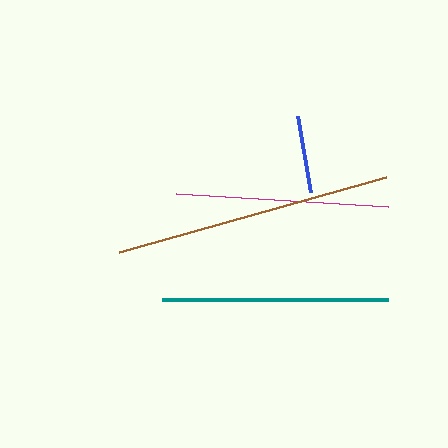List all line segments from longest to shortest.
From longest to shortest: brown, teal, magenta, blue.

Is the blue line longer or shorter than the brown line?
The brown line is longer than the blue line.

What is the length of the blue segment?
The blue segment is approximately 77 pixels long.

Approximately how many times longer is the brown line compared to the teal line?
The brown line is approximately 1.2 times the length of the teal line.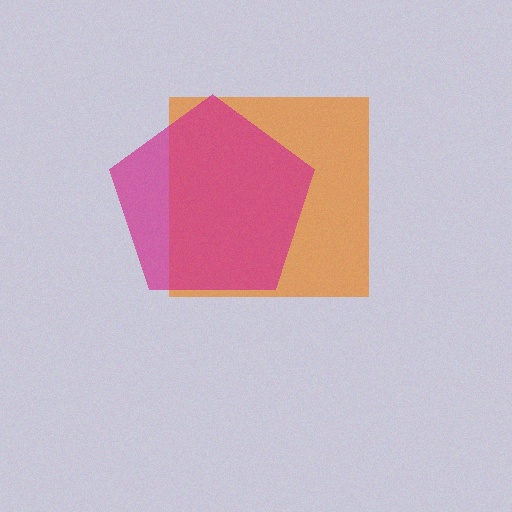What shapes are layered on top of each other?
The layered shapes are: an orange square, a magenta pentagon.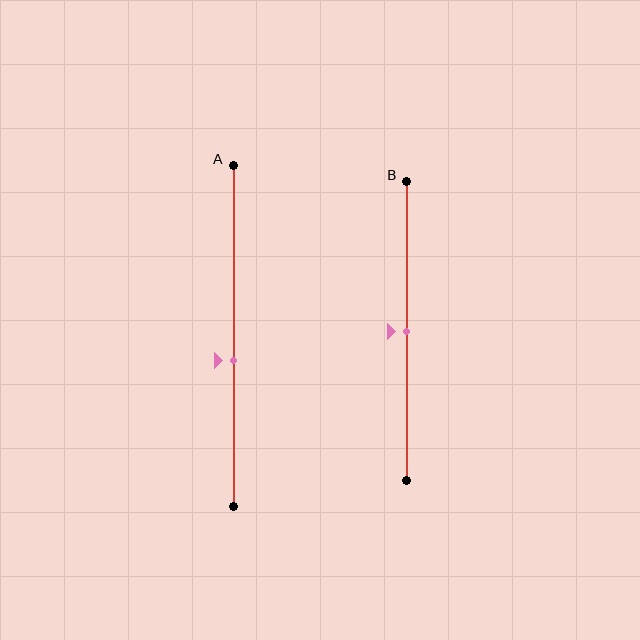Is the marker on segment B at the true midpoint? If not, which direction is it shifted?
Yes, the marker on segment B is at the true midpoint.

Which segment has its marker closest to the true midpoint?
Segment B has its marker closest to the true midpoint.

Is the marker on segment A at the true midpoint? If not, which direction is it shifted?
No, the marker on segment A is shifted downward by about 7% of the segment length.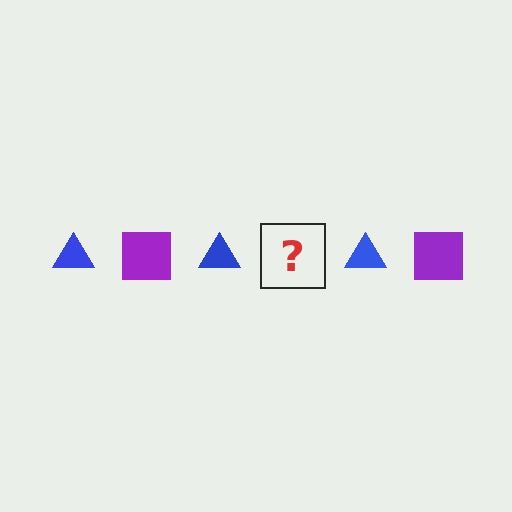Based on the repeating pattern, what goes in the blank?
The blank should be a purple square.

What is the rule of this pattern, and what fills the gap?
The rule is that the pattern alternates between blue triangle and purple square. The gap should be filled with a purple square.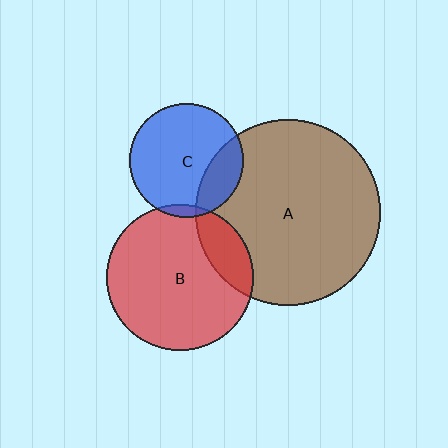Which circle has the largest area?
Circle A (brown).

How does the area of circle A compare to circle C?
Approximately 2.6 times.